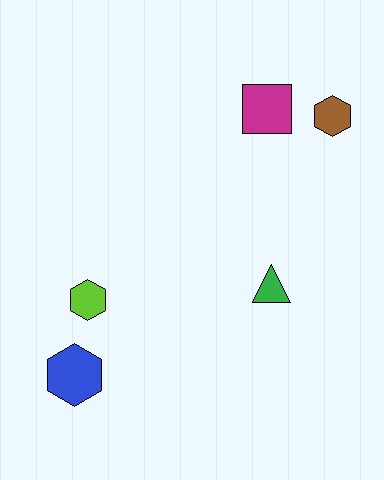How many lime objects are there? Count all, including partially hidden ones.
There is 1 lime object.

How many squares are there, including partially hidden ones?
There is 1 square.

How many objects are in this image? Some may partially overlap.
There are 5 objects.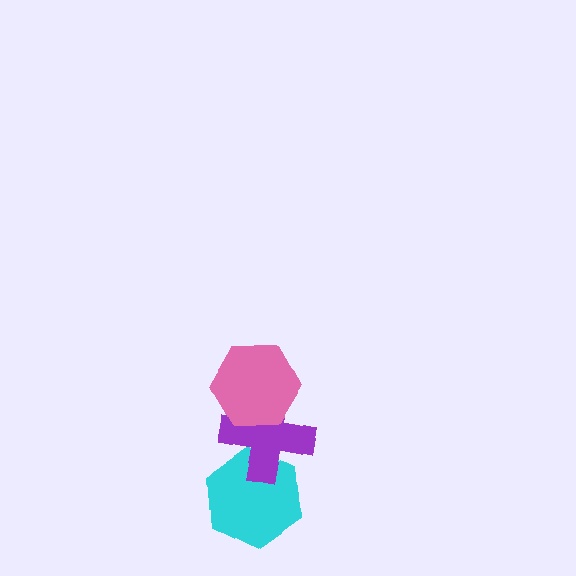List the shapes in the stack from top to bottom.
From top to bottom: the pink hexagon, the purple cross, the cyan hexagon.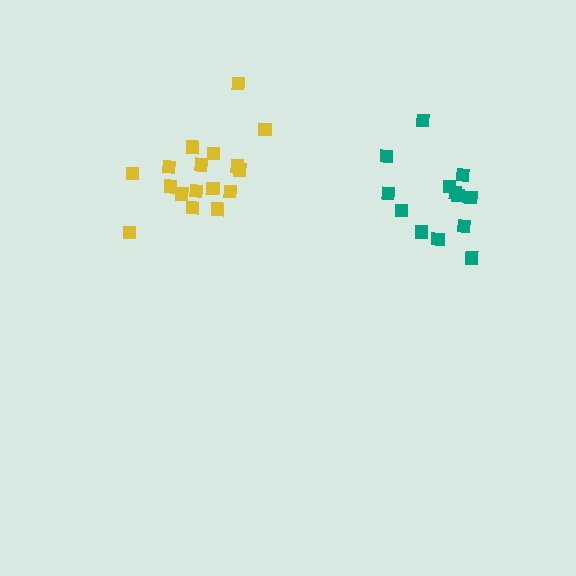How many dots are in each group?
Group 1: 17 dots, Group 2: 13 dots (30 total).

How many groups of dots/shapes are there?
There are 2 groups.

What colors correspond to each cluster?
The clusters are colored: yellow, teal.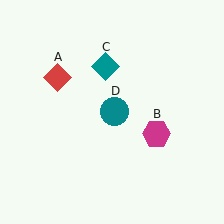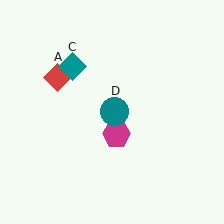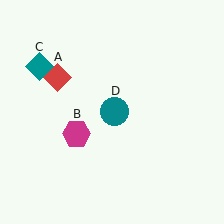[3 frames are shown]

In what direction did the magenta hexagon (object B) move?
The magenta hexagon (object B) moved left.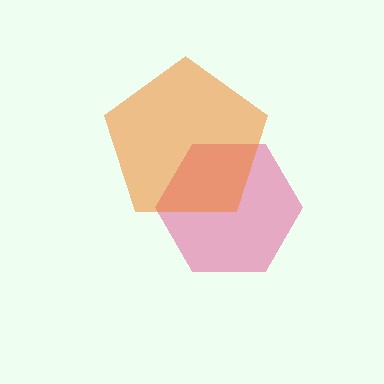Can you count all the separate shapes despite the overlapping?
Yes, there are 2 separate shapes.